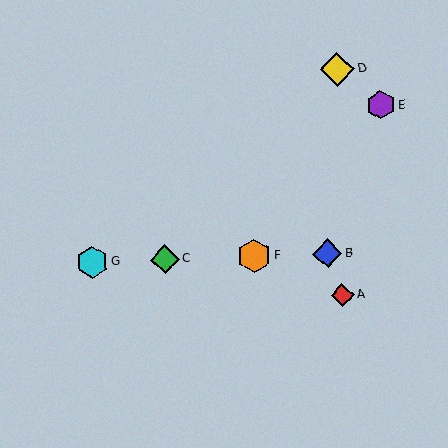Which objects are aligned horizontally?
Objects B, C, F, G are aligned horizontally.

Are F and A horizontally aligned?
No, F is at y≈256 and A is at y≈295.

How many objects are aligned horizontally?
4 objects (B, C, F, G) are aligned horizontally.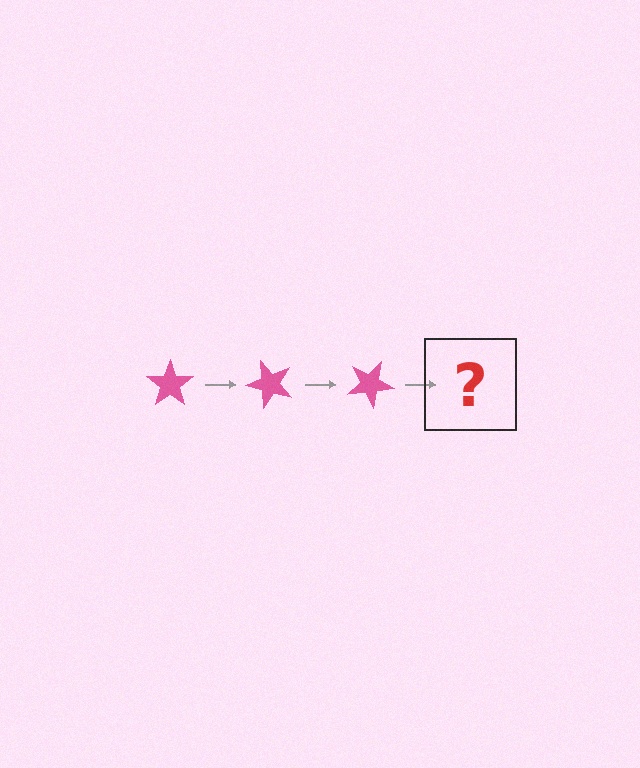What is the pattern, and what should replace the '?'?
The pattern is that the star rotates 50 degrees each step. The '?' should be a pink star rotated 150 degrees.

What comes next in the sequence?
The next element should be a pink star rotated 150 degrees.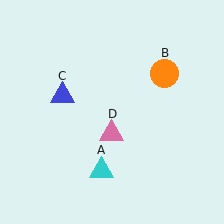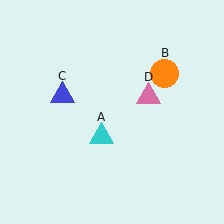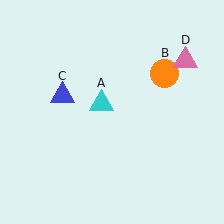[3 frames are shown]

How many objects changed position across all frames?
2 objects changed position: cyan triangle (object A), pink triangle (object D).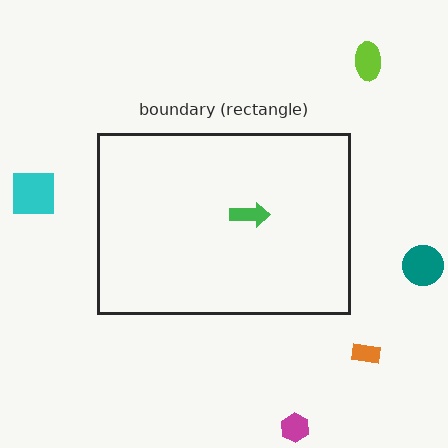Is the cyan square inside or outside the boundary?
Outside.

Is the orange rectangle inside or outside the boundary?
Outside.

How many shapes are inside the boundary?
1 inside, 5 outside.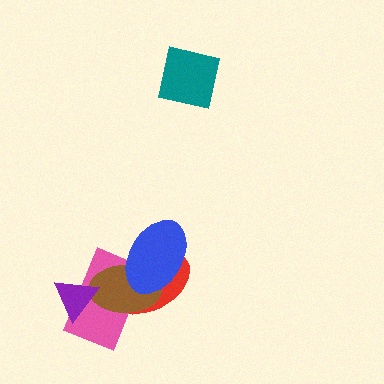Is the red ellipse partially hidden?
Yes, it is partially covered by another shape.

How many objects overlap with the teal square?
0 objects overlap with the teal square.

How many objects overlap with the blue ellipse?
3 objects overlap with the blue ellipse.